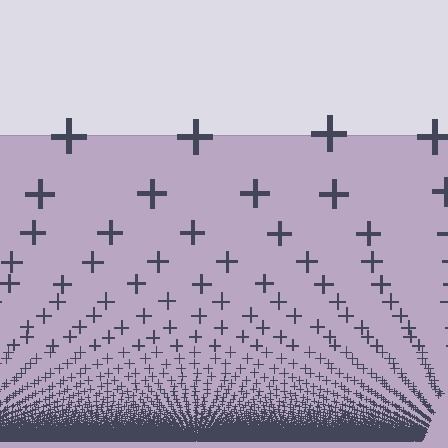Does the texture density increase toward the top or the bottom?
Density increases toward the bottom.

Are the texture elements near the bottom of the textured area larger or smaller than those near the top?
Smaller. The gradient is inverted — elements near the bottom are smaller and denser.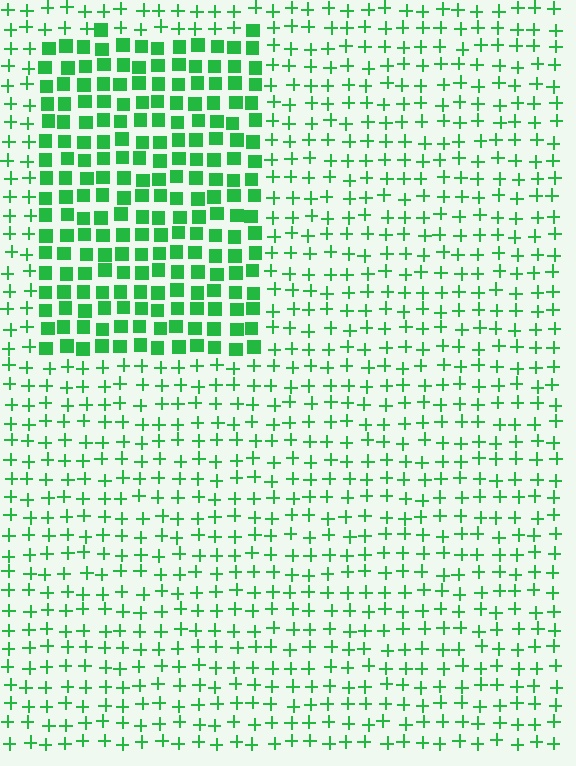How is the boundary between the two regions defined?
The boundary is defined by a change in element shape: squares inside vs. plus signs outside. All elements share the same color and spacing.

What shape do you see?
I see a rectangle.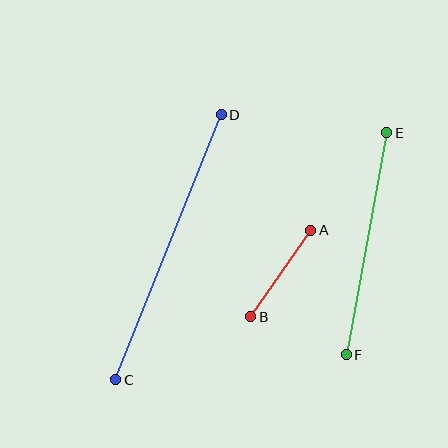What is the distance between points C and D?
The distance is approximately 285 pixels.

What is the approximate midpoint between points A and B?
The midpoint is at approximately (281, 273) pixels.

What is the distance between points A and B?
The distance is approximately 105 pixels.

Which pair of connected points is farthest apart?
Points C and D are farthest apart.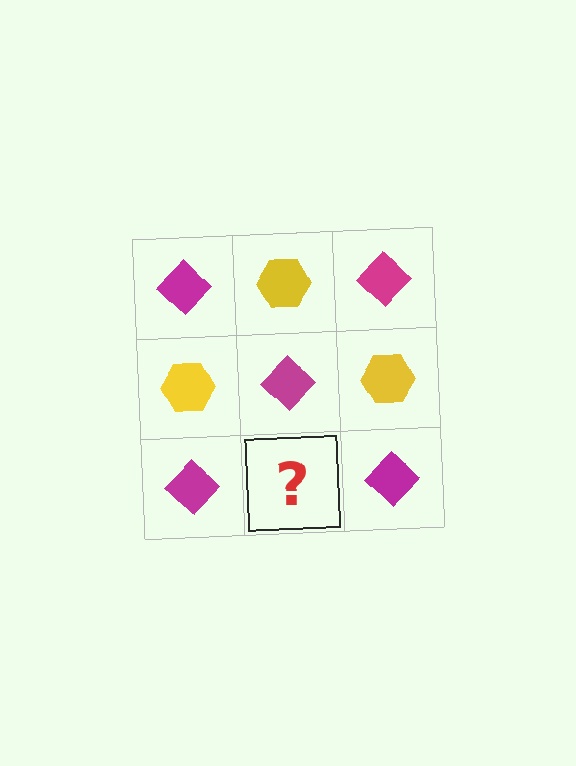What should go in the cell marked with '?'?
The missing cell should contain a yellow hexagon.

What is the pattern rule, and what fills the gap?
The rule is that it alternates magenta diamond and yellow hexagon in a checkerboard pattern. The gap should be filled with a yellow hexagon.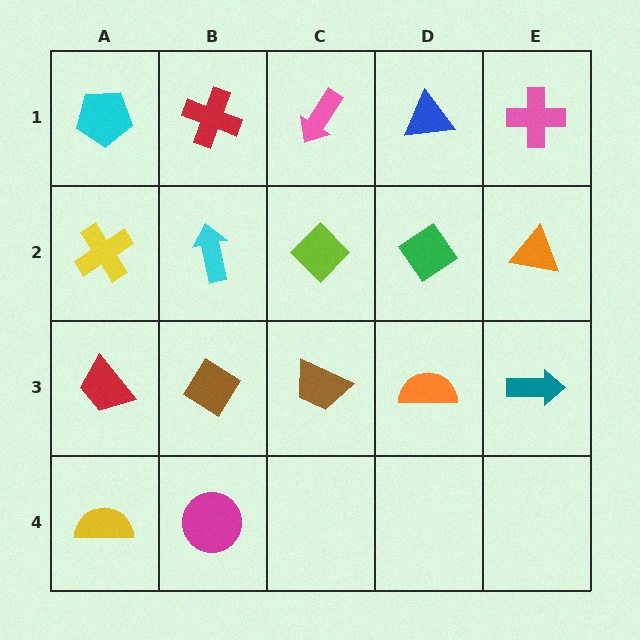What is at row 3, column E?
A teal arrow.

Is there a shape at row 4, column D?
No, that cell is empty.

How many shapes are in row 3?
5 shapes.